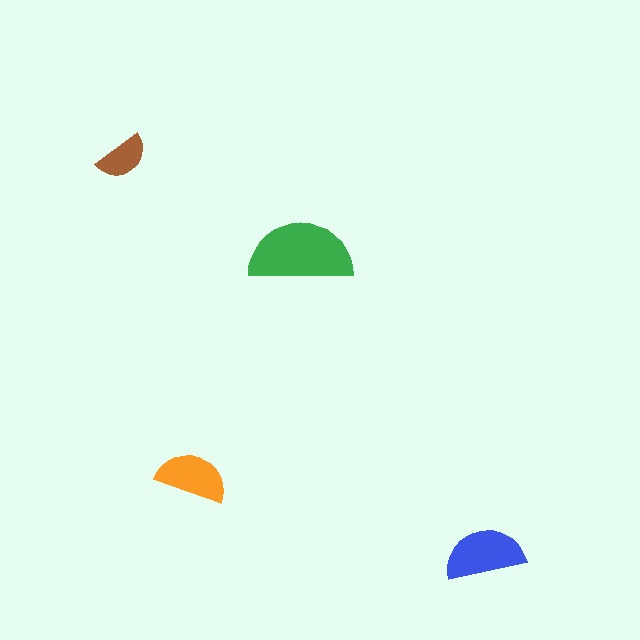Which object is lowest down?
The blue semicircle is bottommost.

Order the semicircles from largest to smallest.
the green one, the blue one, the orange one, the brown one.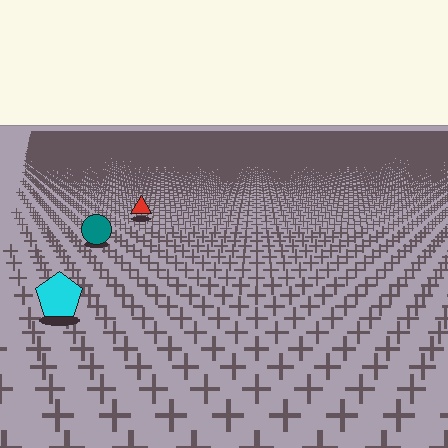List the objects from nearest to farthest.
From nearest to farthest: the cyan pentagon, the teal circle, the red triangle.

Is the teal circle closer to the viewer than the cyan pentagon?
No. The cyan pentagon is closer — you can tell from the texture gradient: the ground texture is coarser near it.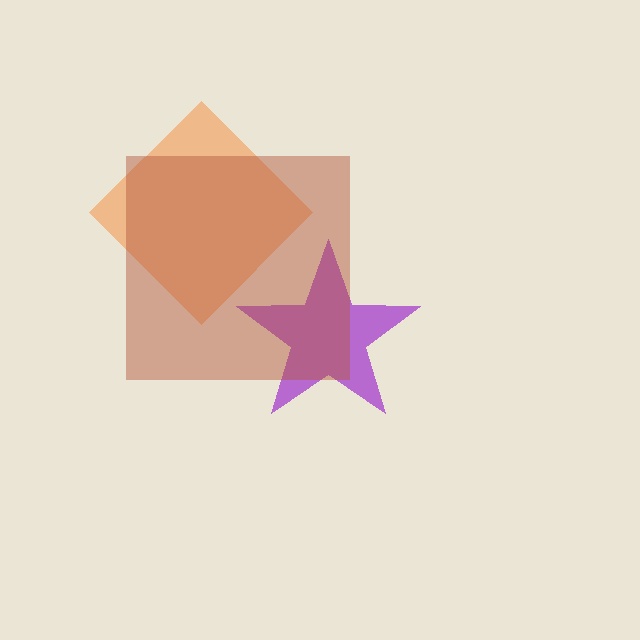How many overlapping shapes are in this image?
There are 3 overlapping shapes in the image.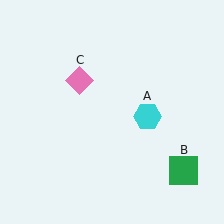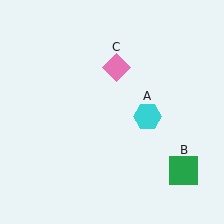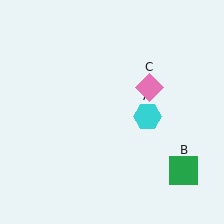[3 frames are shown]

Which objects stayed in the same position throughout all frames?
Cyan hexagon (object A) and green square (object B) remained stationary.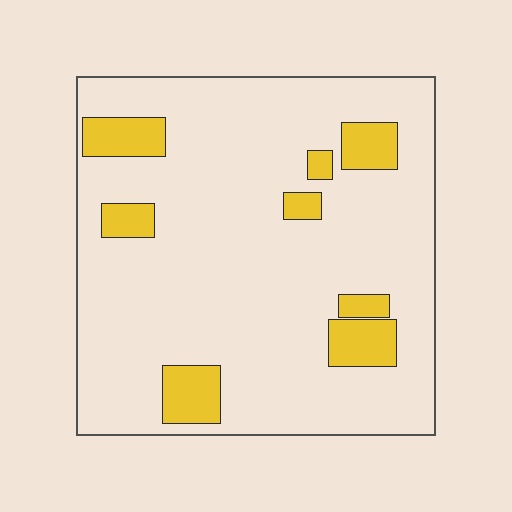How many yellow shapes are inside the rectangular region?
8.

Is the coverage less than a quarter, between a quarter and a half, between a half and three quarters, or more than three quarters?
Less than a quarter.